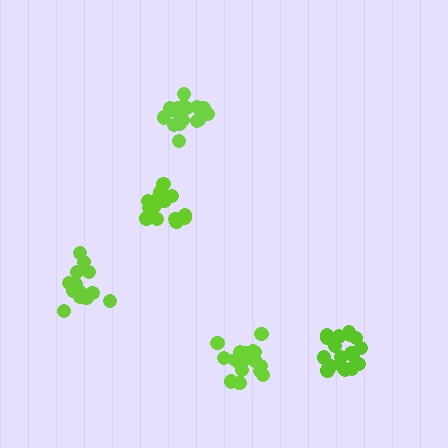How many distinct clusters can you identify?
There are 5 distinct clusters.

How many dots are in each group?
Group 1: 17 dots, Group 2: 13 dots, Group 3: 19 dots, Group 4: 19 dots, Group 5: 16 dots (84 total).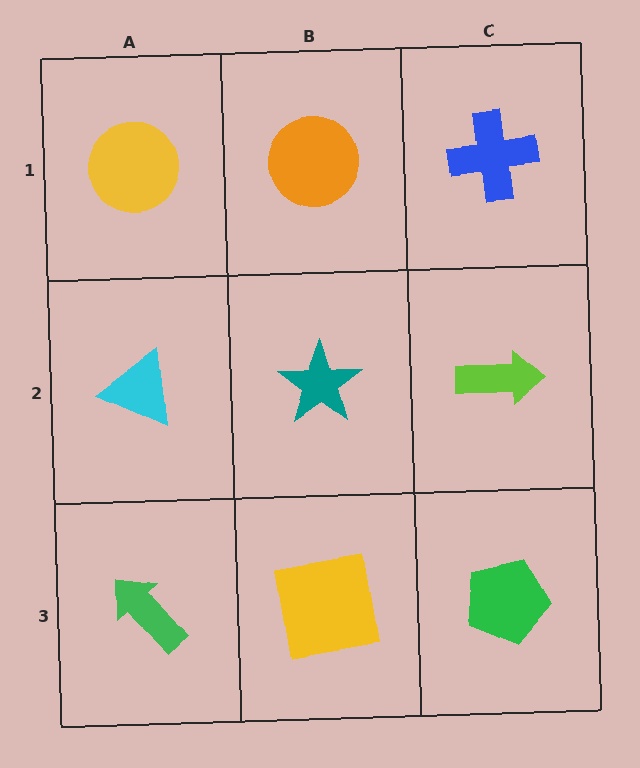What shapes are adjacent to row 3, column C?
A lime arrow (row 2, column C), a yellow square (row 3, column B).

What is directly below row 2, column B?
A yellow square.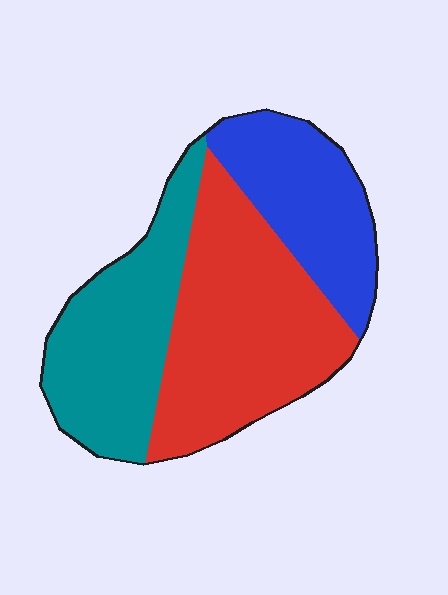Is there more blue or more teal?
Teal.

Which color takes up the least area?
Blue, at roughly 25%.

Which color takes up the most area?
Red, at roughly 45%.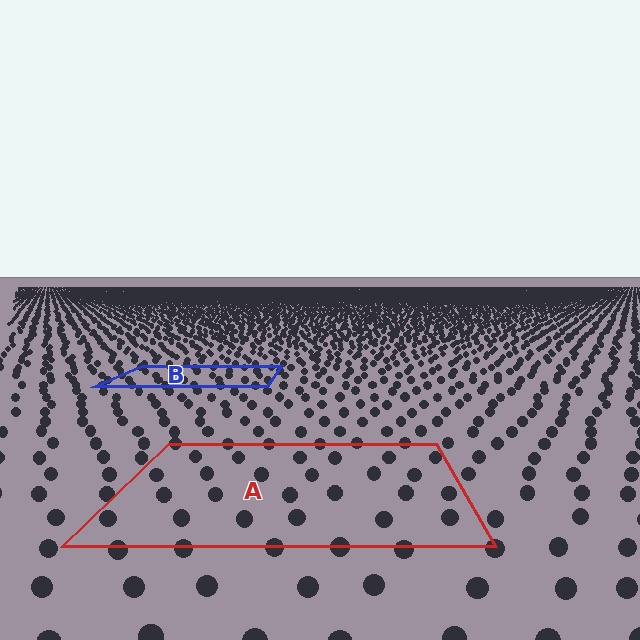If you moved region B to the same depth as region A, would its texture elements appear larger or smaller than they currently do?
They would appear larger. At a closer depth, the same texture elements are projected at a bigger on-screen size.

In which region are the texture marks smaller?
The texture marks are smaller in region B, because it is farther away.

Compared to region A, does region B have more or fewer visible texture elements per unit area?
Region B has more texture elements per unit area — they are packed more densely because it is farther away.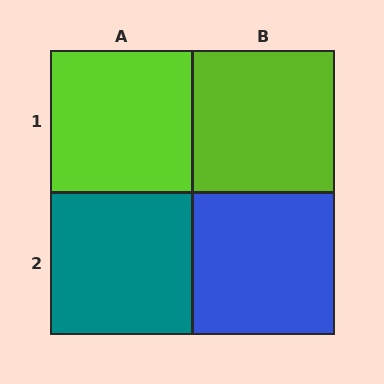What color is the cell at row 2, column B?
Blue.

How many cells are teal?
1 cell is teal.